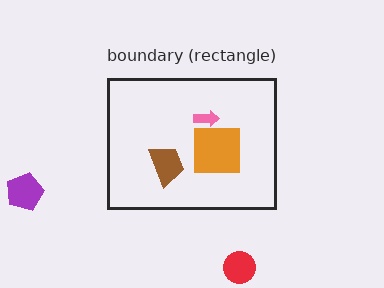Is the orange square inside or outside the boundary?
Inside.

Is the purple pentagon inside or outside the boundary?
Outside.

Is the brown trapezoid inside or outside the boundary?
Inside.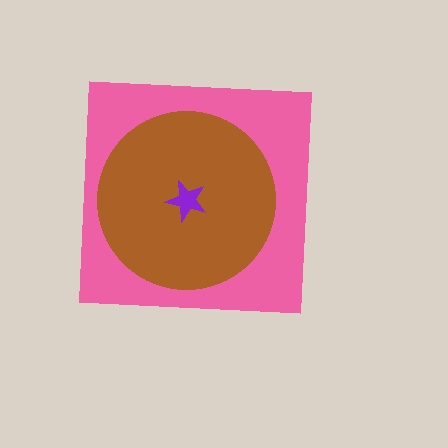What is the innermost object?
The purple star.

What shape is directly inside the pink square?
The brown circle.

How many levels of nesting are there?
3.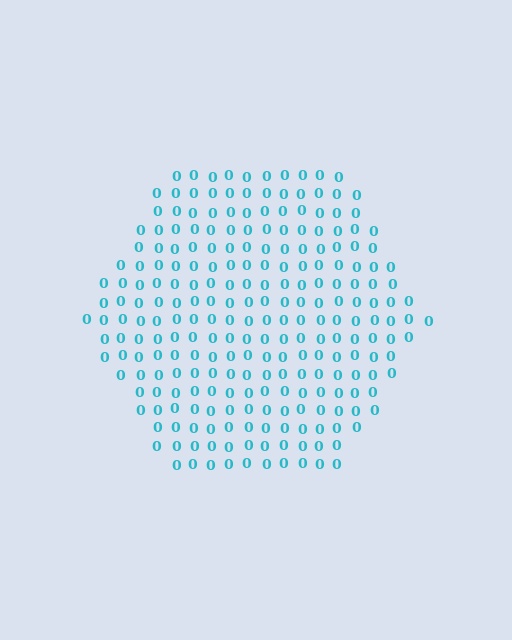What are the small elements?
The small elements are digit 0's.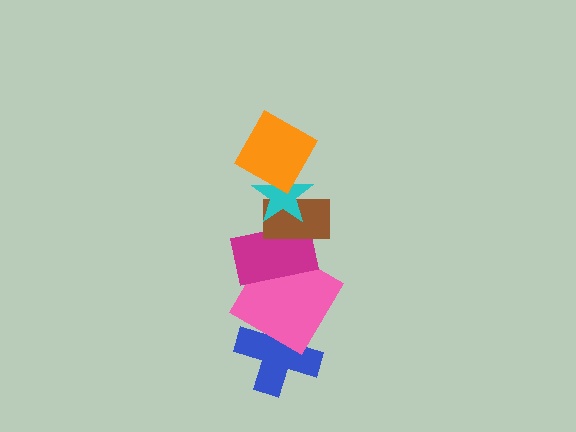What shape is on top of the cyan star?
The orange square is on top of the cyan star.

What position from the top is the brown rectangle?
The brown rectangle is 3rd from the top.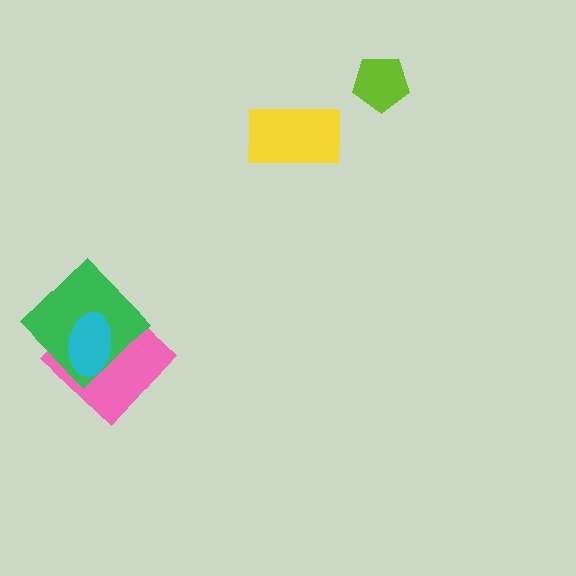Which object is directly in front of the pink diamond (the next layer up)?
The green diamond is directly in front of the pink diamond.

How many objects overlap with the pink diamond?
2 objects overlap with the pink diamond.